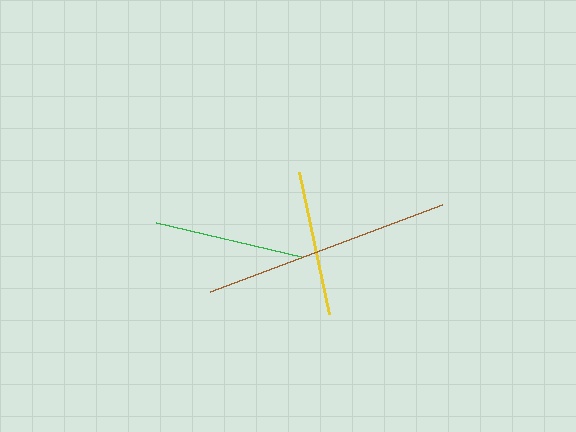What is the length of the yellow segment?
The yellow segment is approximately 145 pixels long.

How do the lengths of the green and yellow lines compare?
The green and yellow lines are approximately the same length.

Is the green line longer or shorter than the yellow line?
The green line is longer than the yellow line.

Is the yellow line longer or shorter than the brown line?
The brown line is longer than the yellow line.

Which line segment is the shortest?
The yellow line is the shortest at approximately 145 pixels.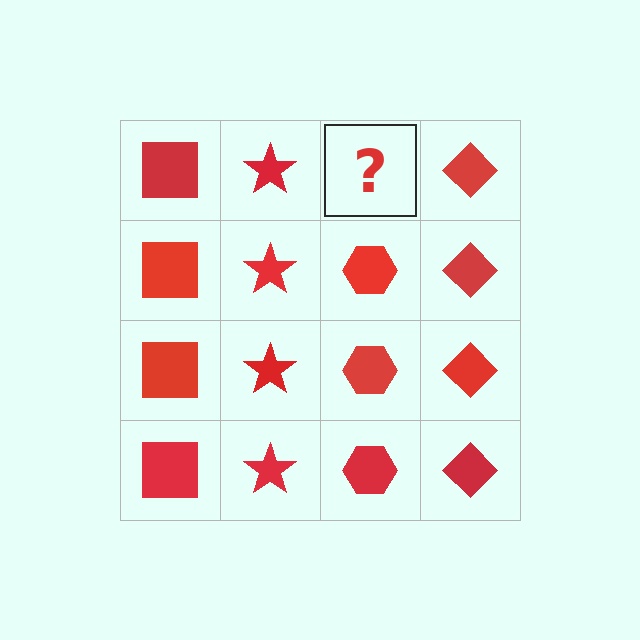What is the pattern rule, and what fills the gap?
The rule is that each column has a consistent shape. The gap should be filled with a red hexagon.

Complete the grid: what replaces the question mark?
The question mark should be replaced with a red hexagon.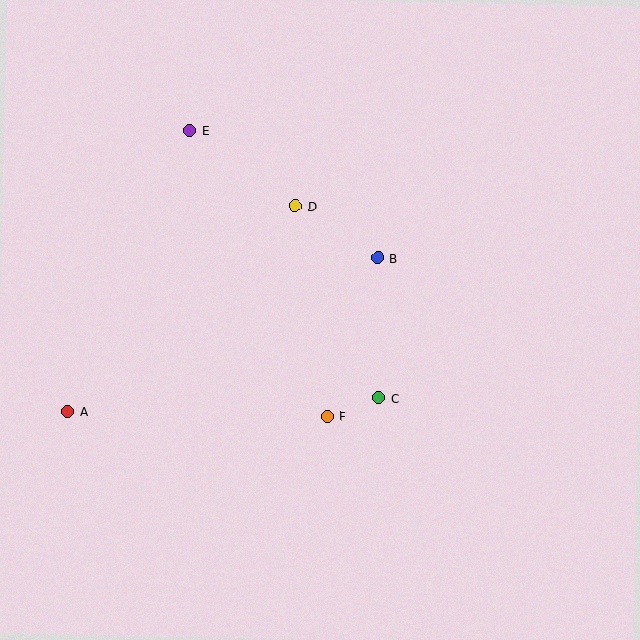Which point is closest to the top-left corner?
Point E is closest to the top-left corner.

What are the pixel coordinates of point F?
Point F is at (327, 416).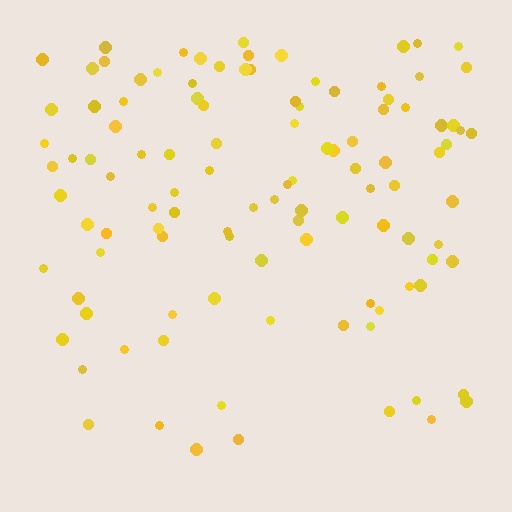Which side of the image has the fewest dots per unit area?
The bottom.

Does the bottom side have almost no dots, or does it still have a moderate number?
Still a moderate number, just noticeably fewer than the top.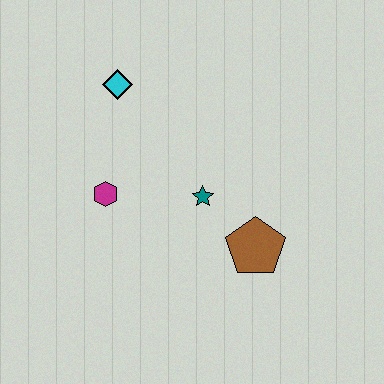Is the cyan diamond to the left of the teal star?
Yes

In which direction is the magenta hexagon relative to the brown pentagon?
The magenta hexagon is to the left of the brown pentagon.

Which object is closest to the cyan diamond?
The magenta hexagon is closest to the cyan diamond.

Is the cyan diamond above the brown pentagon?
Yes